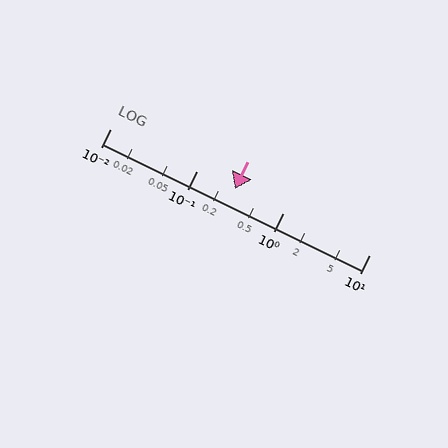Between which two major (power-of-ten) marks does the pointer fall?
The pointer is between 0.1 and 1.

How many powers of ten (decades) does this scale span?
The scale spans 3 decades, from 0.01 to 10.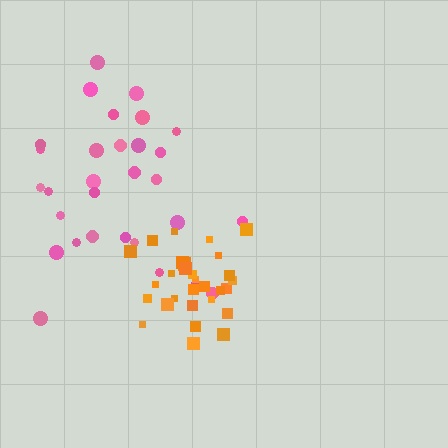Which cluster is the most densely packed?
Orange.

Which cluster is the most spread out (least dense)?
Pink.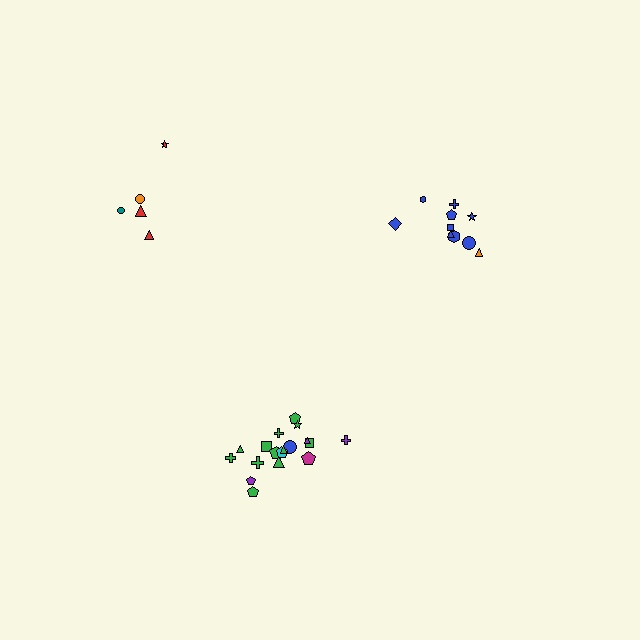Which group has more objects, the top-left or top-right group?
The top-right group.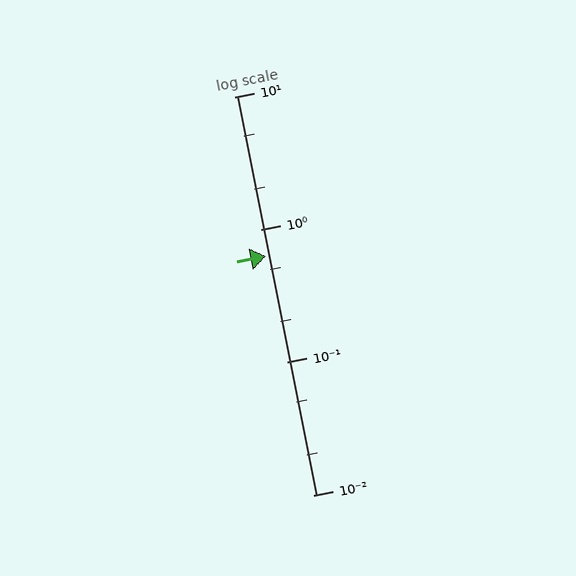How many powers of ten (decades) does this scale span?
The scale spans 3 decades, from 0.01 to 10.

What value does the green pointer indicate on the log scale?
The pointer indicates approximately 0.63.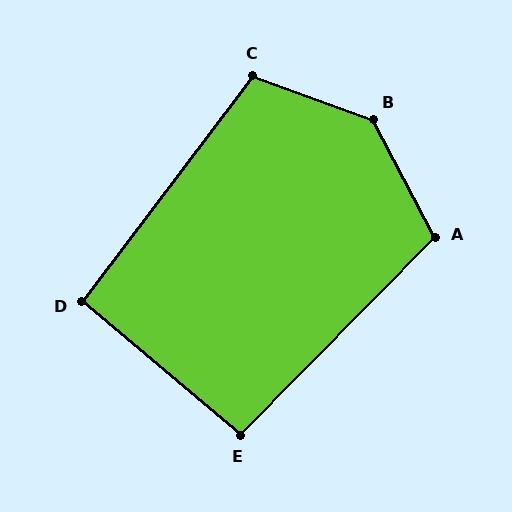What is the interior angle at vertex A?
Approximately 108 degrees (obtuse).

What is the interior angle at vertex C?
Approximately 107 degrees (obtuse).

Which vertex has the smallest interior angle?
D, at approximately 93 degrees.